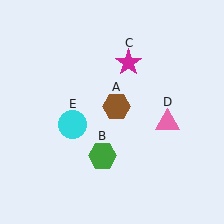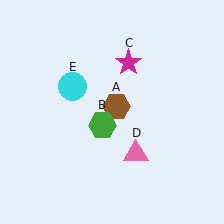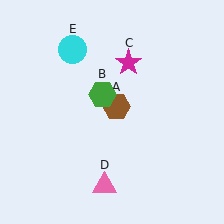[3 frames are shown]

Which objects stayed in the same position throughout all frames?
Brown hexagon (object A) and magenta star (object C) remained stationary.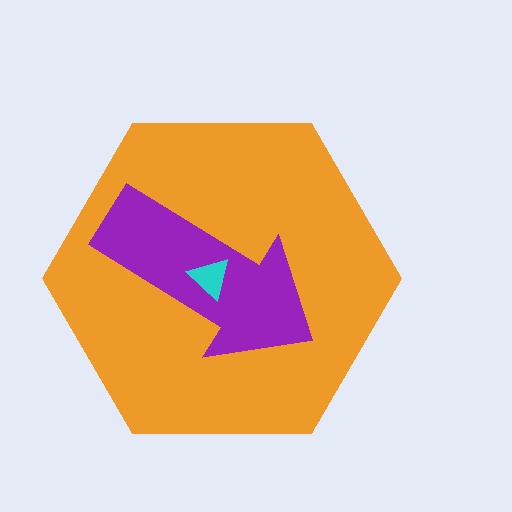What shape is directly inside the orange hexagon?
The purple arrow.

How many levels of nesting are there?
3.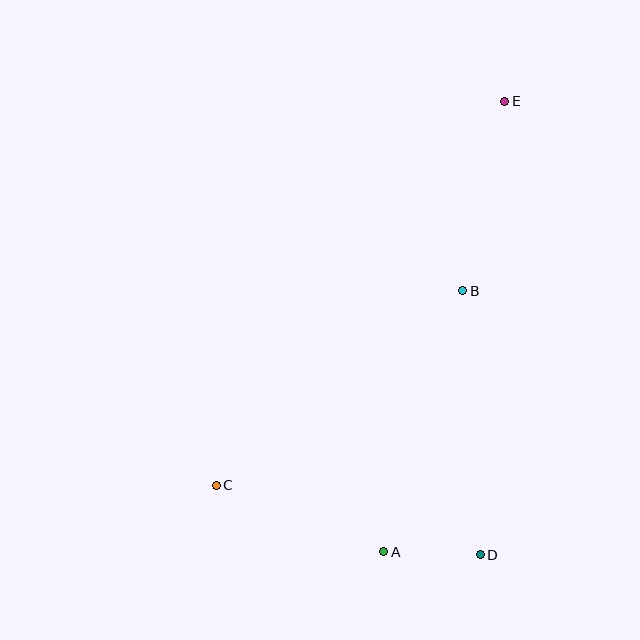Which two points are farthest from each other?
Points C and E are farthest from each other.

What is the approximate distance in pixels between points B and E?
The distance between B and E is approximately 194 pixels.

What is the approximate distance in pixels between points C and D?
The distance between C and D is approximately 273 pixels.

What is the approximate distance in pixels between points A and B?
The distance between A and B is approximately 273 pixels.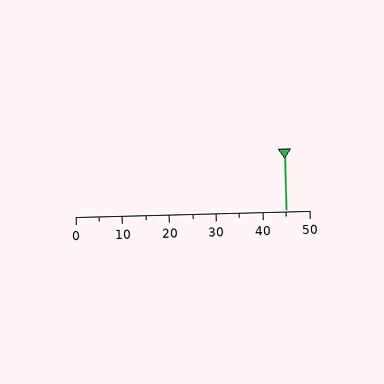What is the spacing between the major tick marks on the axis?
The major ticks are spaced 10 apart.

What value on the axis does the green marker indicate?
The marker indicates approximately 45.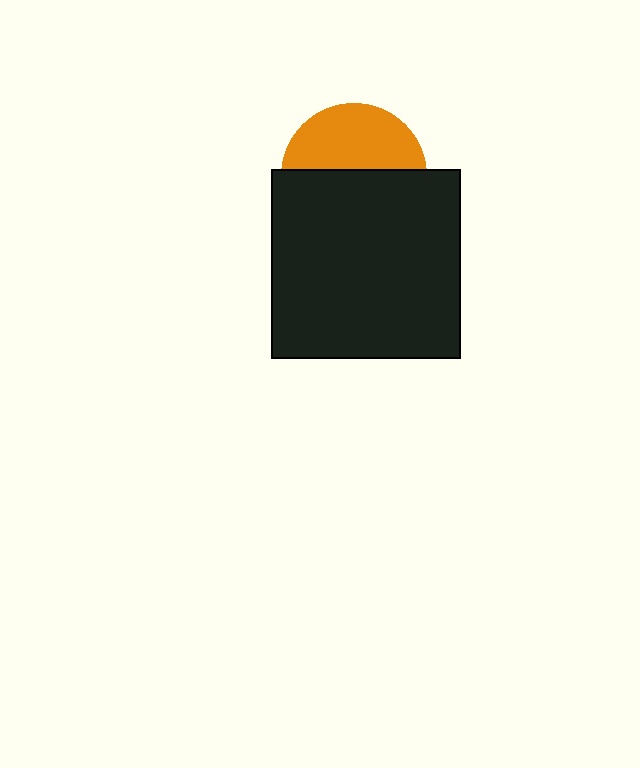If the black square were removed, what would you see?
You would see the complete orange circle.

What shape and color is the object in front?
The object in front is a black square.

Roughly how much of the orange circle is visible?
A small part of it is visible (roughly 44%).